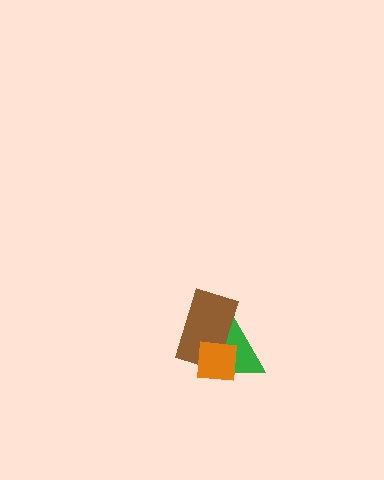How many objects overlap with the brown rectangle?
2 objects overlap with the brown rectangle.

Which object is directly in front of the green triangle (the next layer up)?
The brown rectangle is directly in front of the green triangle.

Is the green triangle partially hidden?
Yes, it is partially covered by another shape.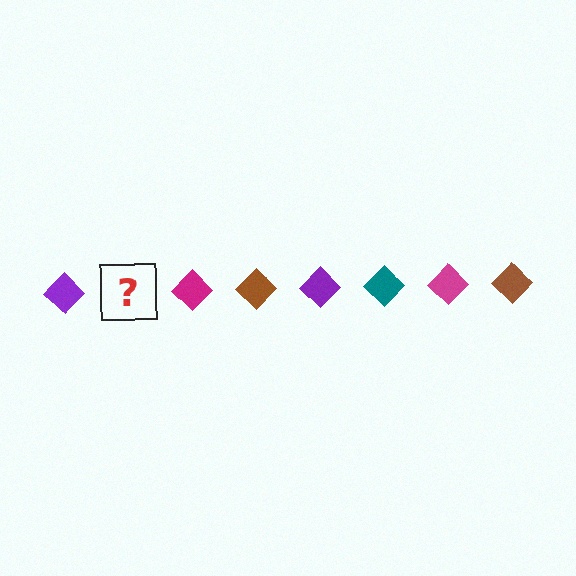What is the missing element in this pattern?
The missing element is a teal diamond.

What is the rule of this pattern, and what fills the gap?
The rule is that the pattern cycles through purple, teal, magenta, brown diamonds. The gap should be filled with a teal diamond.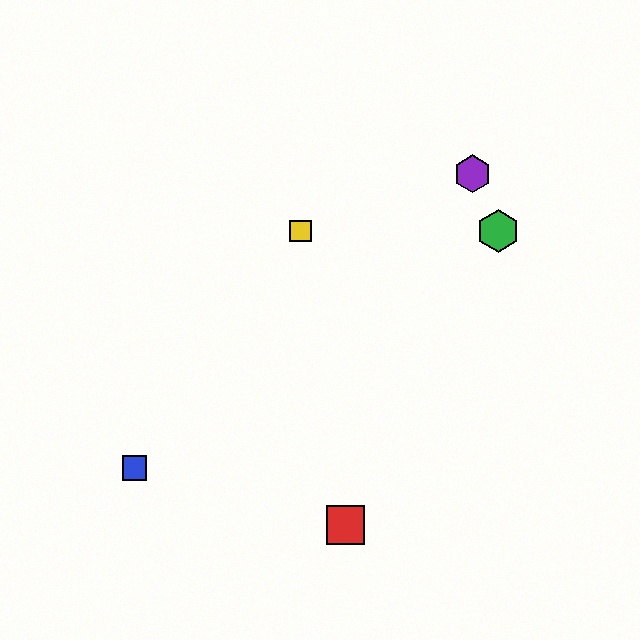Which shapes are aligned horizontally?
The green hexagon, the yellow square are aligned horizontally.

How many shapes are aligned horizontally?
2 shapes (the green hexagon, the yellow square) are aligned horizontally.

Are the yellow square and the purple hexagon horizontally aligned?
No, the yellow square is at y≈231 and the purple hexagon is at y≈174.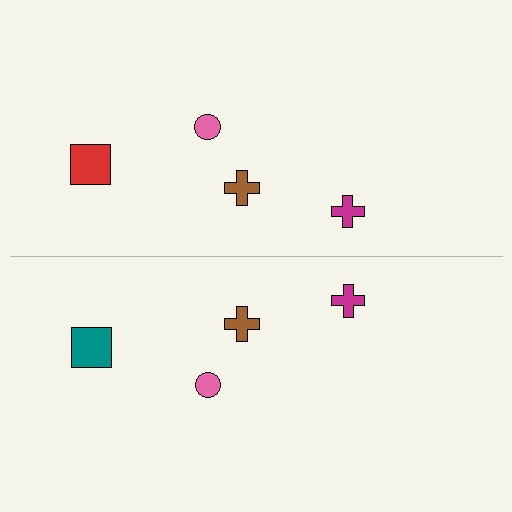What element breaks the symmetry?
The teal square on the bottom side breaks the symmetry — its mirror counterpart is red.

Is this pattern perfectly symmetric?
No, the pattern is not perfectly symmetric. The teal square on the bottom side breaks the symmetry — its mirror counterpart is red.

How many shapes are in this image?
There are 8 shapes in this image.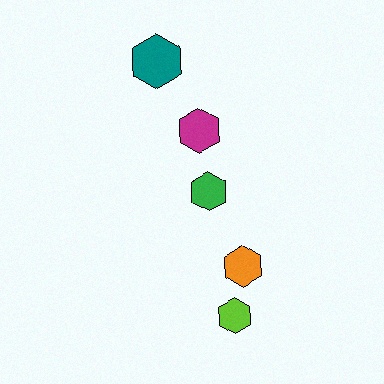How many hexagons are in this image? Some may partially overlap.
There are 5 hexagons.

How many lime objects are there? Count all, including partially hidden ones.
There is 1 lime object.